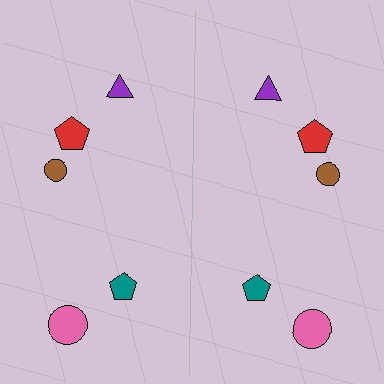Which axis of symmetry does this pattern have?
The pattern has a vertical axis of symmetry running through the center of the image.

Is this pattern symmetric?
Yes, this pattern has bilateral (reflection) symmetry.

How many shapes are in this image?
There are 10 shapes in this image.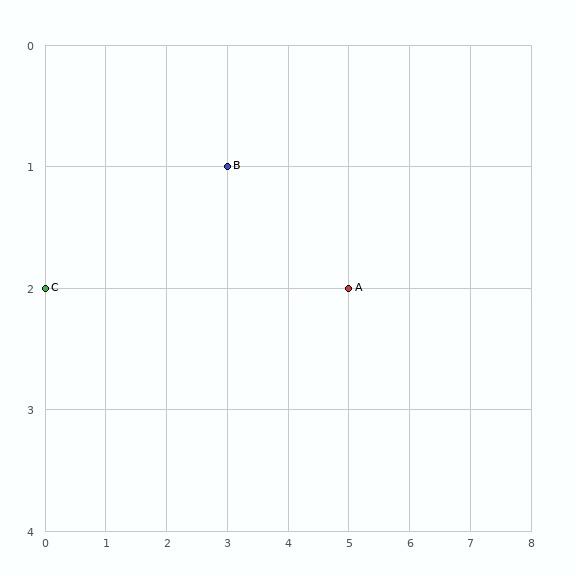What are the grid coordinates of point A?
Point A is at grid coordinates (5, 2).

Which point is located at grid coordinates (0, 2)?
Point C is at (0, 2).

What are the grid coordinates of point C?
Point C is at grid coordinates (0, 2).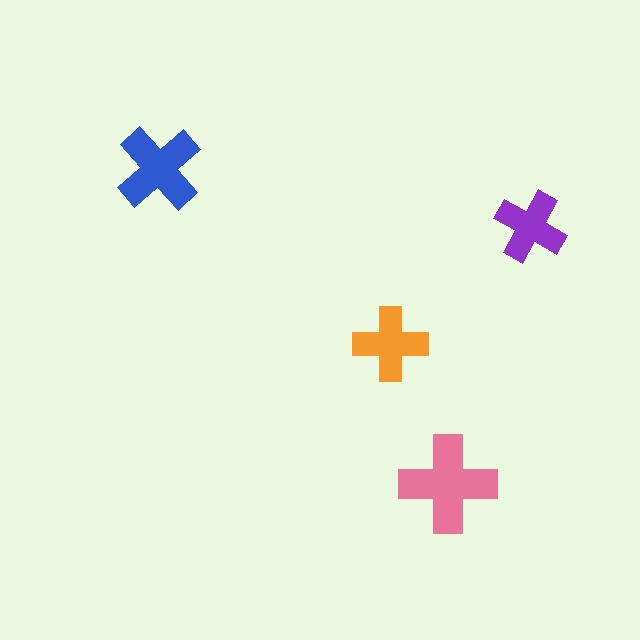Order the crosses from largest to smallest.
the pink one, the blue one, the orange one, the purple one.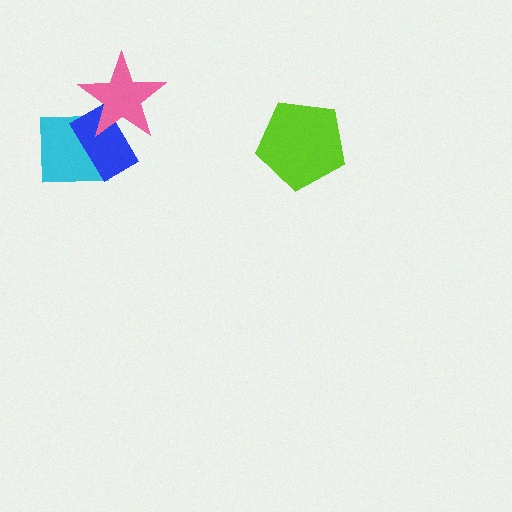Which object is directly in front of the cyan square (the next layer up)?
The blue rectangle is directly in front of the cyan square.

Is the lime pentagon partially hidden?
No, no other shape covers it.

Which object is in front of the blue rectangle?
The pink star is in front of the blue rectangle.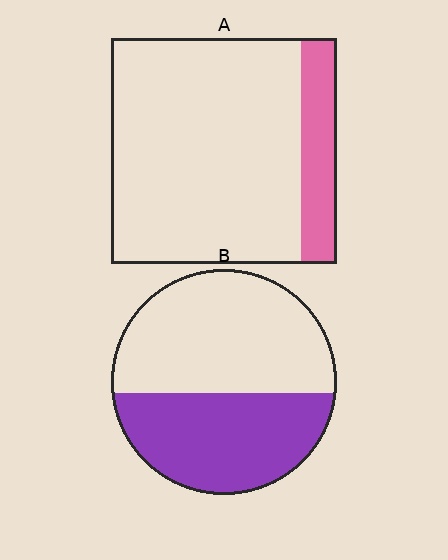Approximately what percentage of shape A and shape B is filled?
A is approximately 15% and B is approximately 45%.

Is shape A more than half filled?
No.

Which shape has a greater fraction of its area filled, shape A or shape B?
Shape B.